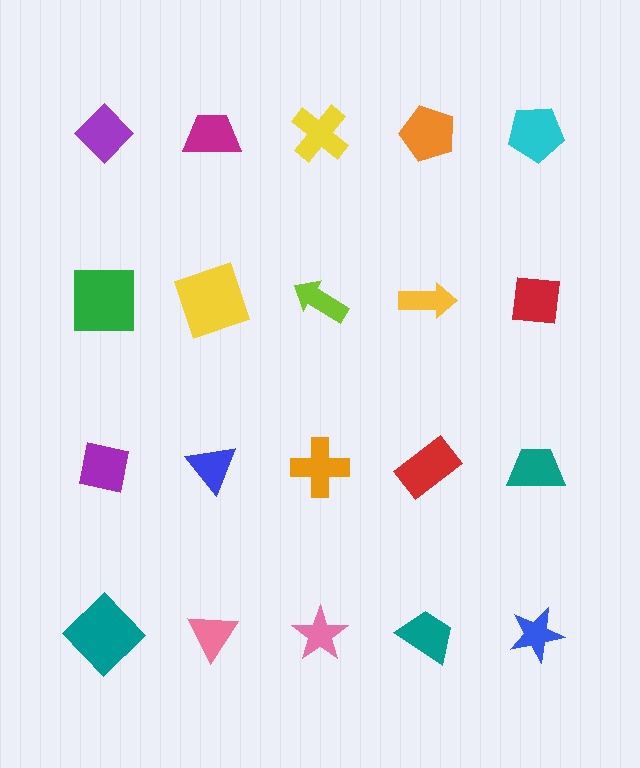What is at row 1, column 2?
A magenta trapezoid.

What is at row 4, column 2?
A pink triangle.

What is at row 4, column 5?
A blue star.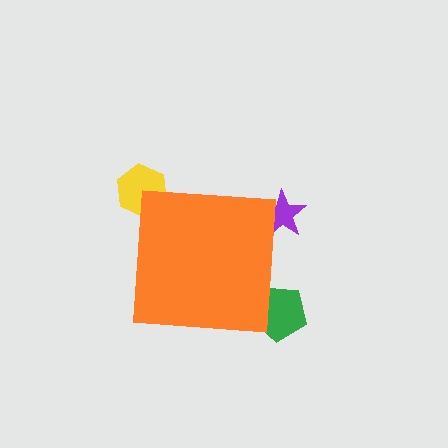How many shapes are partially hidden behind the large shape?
3 shapes are partially hidden.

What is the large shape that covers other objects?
An orange square.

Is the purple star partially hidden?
Yes, the purple star is partially hidden behind the orange square.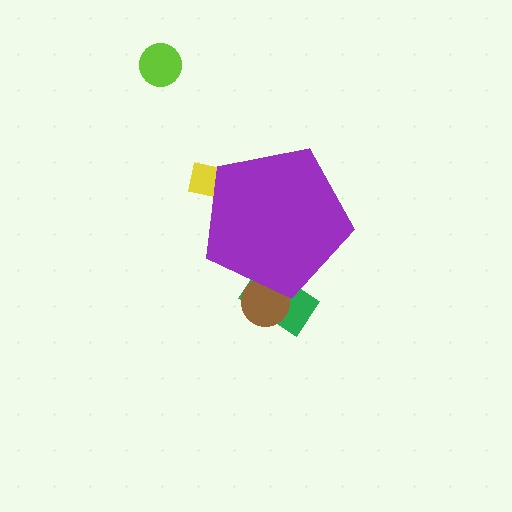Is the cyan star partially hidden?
Yes, the cyan star is partially hidden behind the purple pentagon.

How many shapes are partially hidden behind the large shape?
4 shapes are partially hidden.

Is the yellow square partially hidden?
Yes, the yellow square is partially hidden behind the purple pentagon.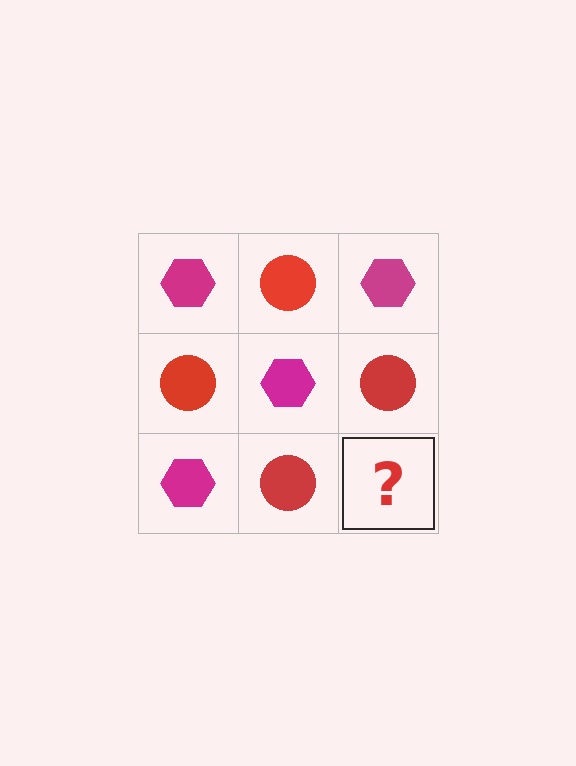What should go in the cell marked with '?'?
The missing cell should contain a magenta hexagon.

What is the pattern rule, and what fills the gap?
The rule is that it alternates magenta hexagon and red circle in a checkerboard pattern. The gap should be filled with a magenta hexagon.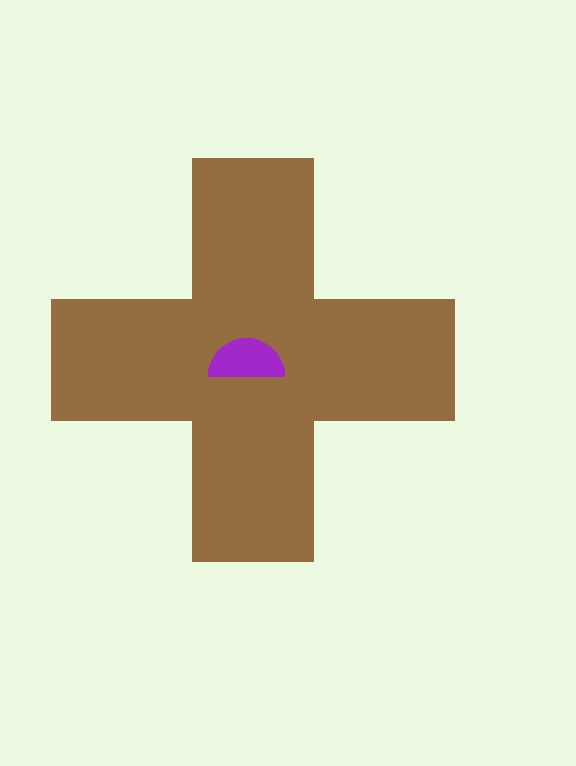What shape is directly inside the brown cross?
The purple semicircle.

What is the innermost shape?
The purple semicircle.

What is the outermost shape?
The brown cross.